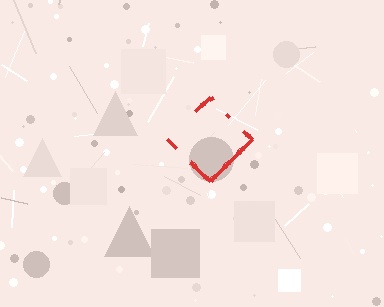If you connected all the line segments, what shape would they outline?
They would outline a diamond.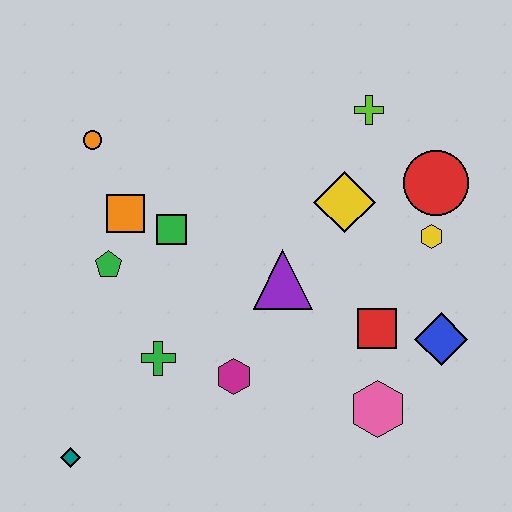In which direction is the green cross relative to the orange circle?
The green cross is below the orange circle.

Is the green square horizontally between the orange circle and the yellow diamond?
Yes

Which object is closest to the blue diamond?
The red square is closest to the blue diamond.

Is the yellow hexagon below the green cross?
No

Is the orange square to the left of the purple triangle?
Yes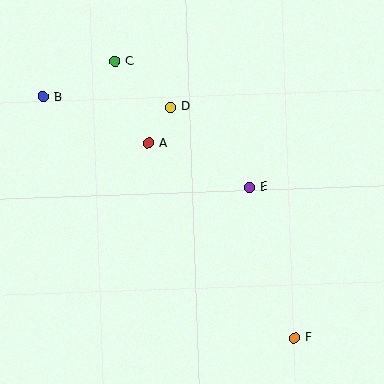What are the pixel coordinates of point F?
Point F is at (295, 338).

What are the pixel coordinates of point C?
Point C is at (115, 61).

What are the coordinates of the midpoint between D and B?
The midpoint between D and B is at (107, 102).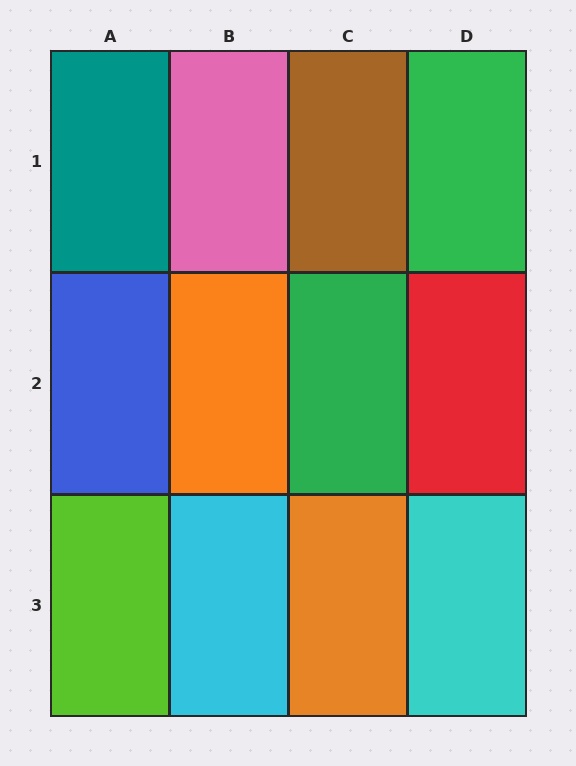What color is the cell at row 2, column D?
Red.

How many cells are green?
2 cells are green.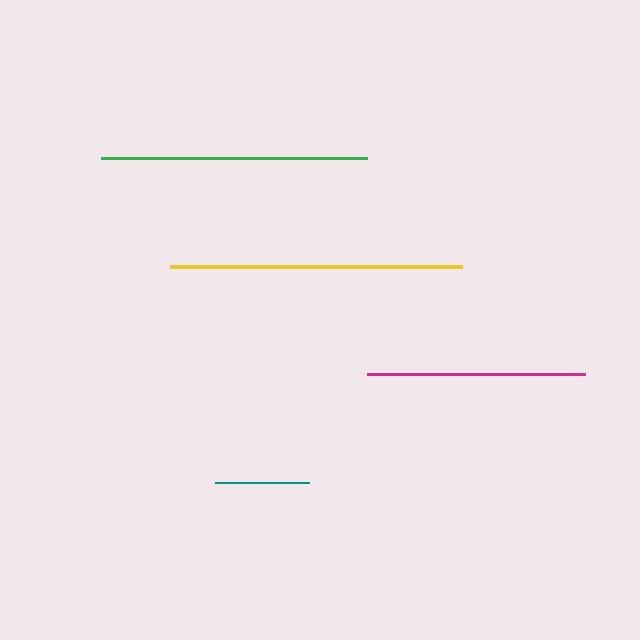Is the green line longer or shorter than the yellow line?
The yellow line is longer than the green line.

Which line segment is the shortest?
The teal line is the shortest at approximately 94 pixels.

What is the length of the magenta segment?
The magenta segment is approximately 218 pixels long.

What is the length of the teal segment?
The teal segment is approximately 94 pixels long.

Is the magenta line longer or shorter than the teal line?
The magenta line is longer than the teal line.